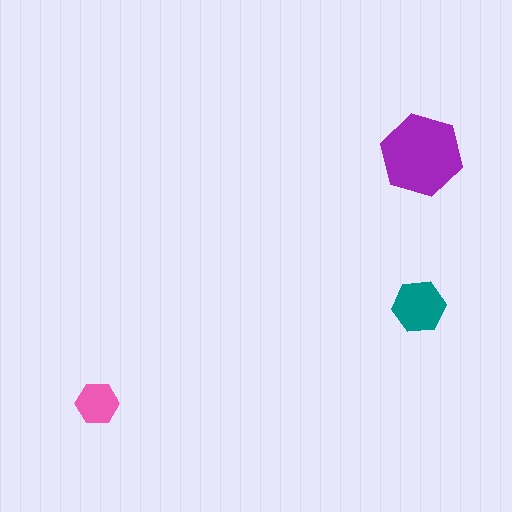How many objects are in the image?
There are 3 objects in the image.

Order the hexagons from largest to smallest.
the purple one, the teal one, the pink one.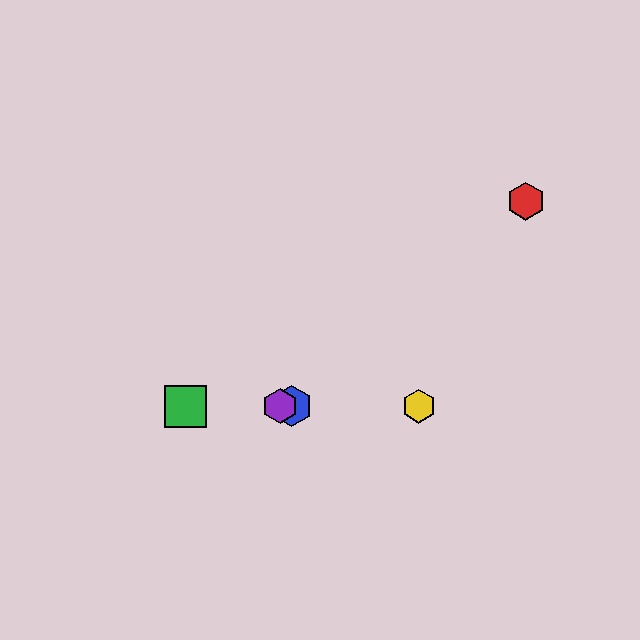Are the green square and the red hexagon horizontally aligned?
No, the green square is at y≈406 and the red hexagon is at y≈201.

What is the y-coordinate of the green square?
The green square is at y≈406.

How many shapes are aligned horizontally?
4 shapes (the blue hexagon, the green square, the yellow hexagon, the purple hexagon) are aligned horizontally.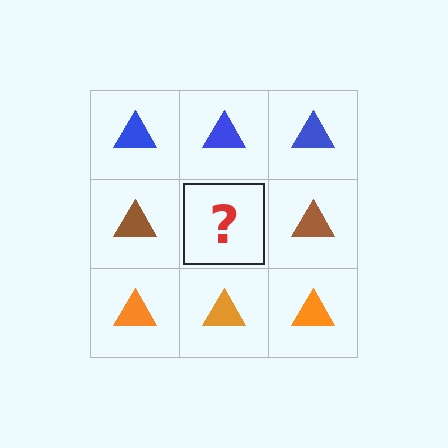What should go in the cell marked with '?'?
The missing cell should contain a brown triangle.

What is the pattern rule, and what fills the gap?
The rule is that each row has a consistent color. The gap should be filled with a brown triangle.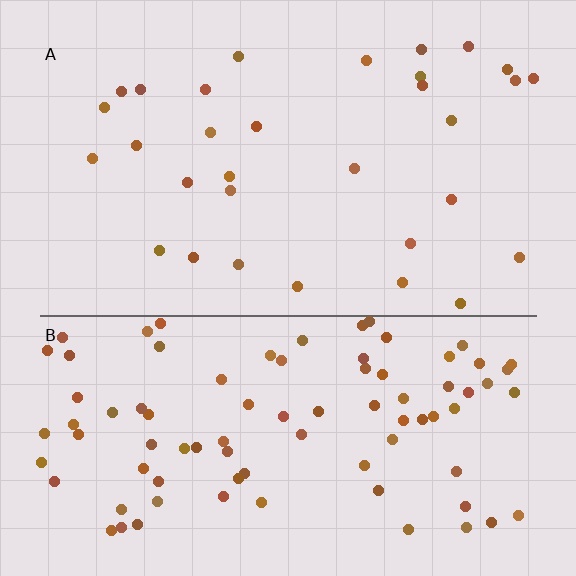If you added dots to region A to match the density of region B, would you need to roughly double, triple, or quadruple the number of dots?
Approximately triple.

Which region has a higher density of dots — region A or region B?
B (the bottom).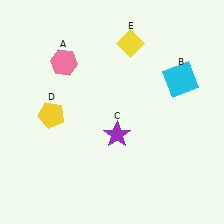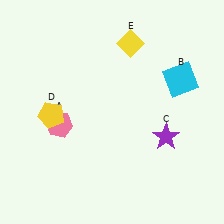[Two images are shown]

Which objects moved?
The objects that moved are: the pink hexagon (A), the purple star (C).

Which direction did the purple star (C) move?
The purple star (C) moved right.